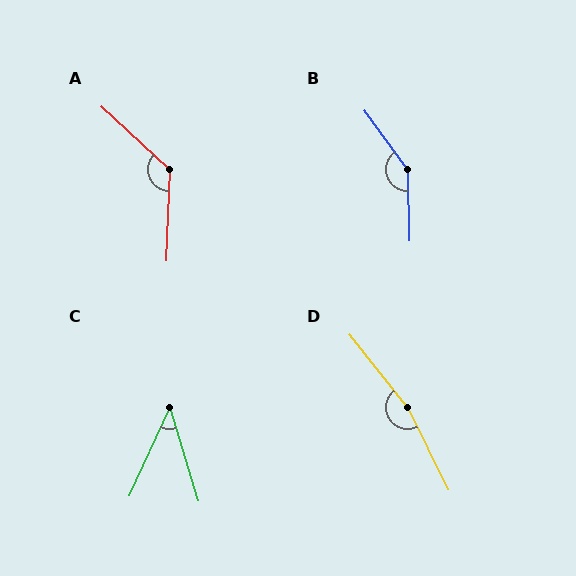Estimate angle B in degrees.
Approximately 145 degrees.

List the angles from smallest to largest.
C (41°), A (131°), B (145°), D (168°).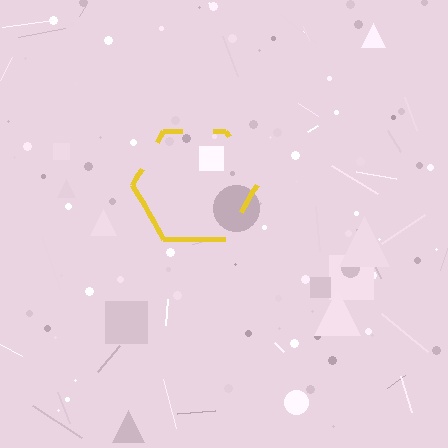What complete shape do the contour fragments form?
The contour fragments form a hexagon.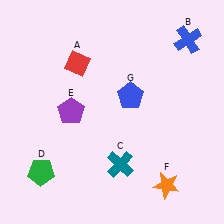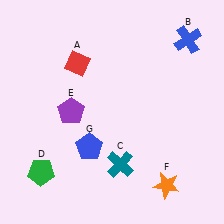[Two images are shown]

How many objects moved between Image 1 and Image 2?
1 object moved between the two images.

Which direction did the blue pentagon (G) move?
The blue pentagon (G) moved down.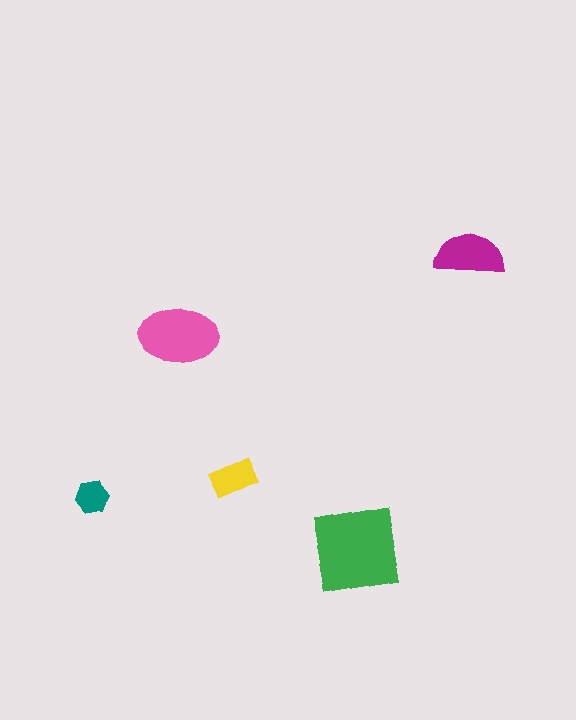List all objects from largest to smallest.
The green square, the pink ellipse, the magenta semicircle, the yellow rectangle, the teal hexagon.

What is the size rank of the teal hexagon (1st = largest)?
5th.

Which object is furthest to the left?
The teal hexagon is leftmost.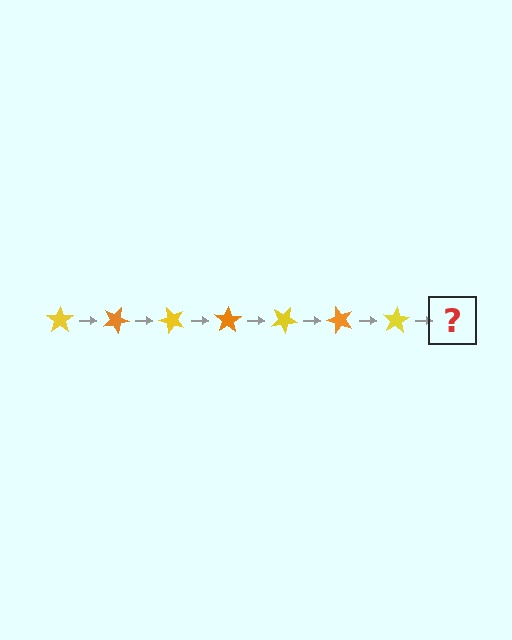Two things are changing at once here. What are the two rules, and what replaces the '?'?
The two rules are that it rotates 25 degrees each step and the color cycles through yellow and orange. The '?' should be an orange star, rotated 175 degrees from the start.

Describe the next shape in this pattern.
It should be an orange star, rotated 175 degrees from the start.